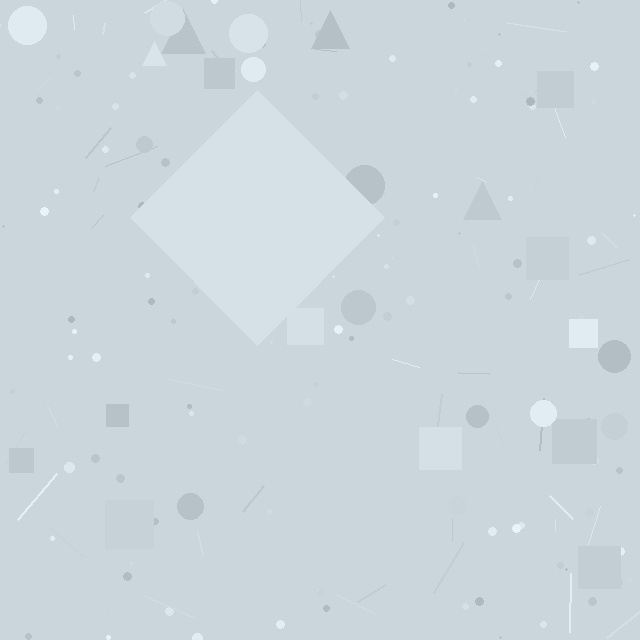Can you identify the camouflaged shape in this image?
The camouflaged shape is a diamond.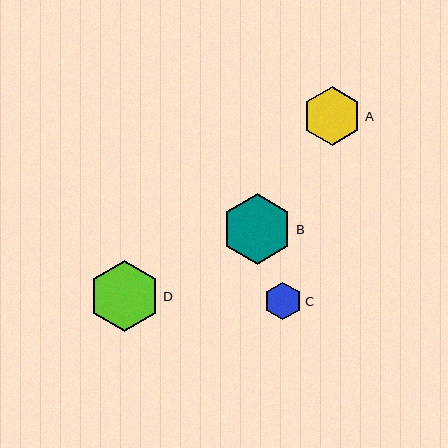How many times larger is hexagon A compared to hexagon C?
Hexagon A is approximately 1.6 times the size of hexagon C.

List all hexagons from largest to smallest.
From largest to smallest: D, B, A, C.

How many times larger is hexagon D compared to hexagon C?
Hexagon D is approximately 1.9 times the size of hexagon C.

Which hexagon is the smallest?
Hexagon C is the smallest with a size of approximately 38 pixels.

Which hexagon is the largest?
Hexagon D is the largest with a size of approximately 72 pixels.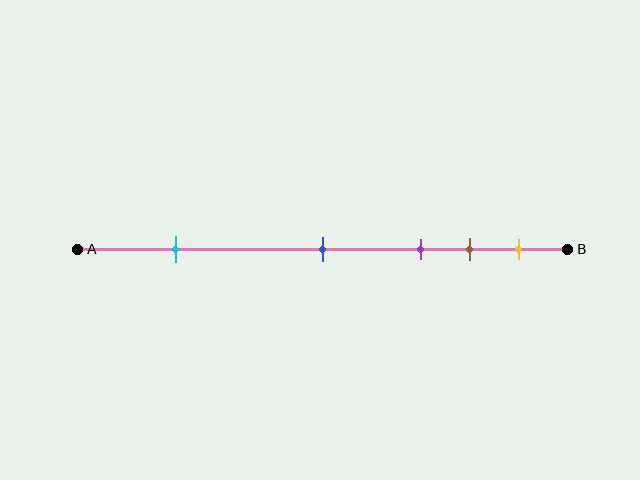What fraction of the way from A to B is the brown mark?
The brown mark is approximately 80% (0.8) of the way from A to B.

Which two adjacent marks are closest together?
The brown and yellow marks are the closest adjacent pair.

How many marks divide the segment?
There are 5 marks dividing the segment.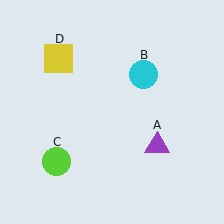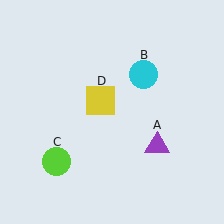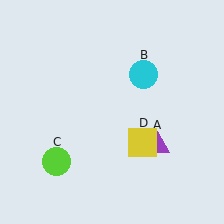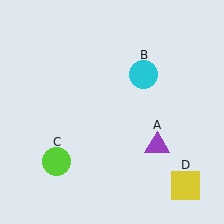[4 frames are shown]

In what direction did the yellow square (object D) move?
The yellow square (object D) moved down and to the right.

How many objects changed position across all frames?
1 object changed position: yellow square (object D).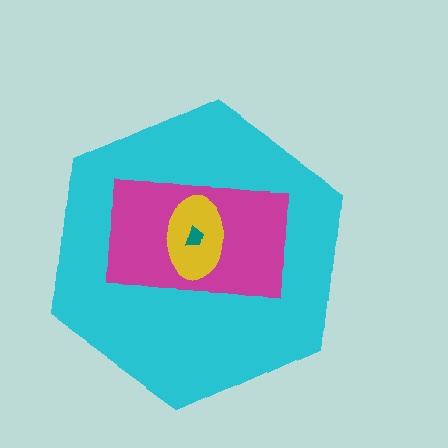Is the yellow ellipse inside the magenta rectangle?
Yes.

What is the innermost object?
The teal trapezoid.